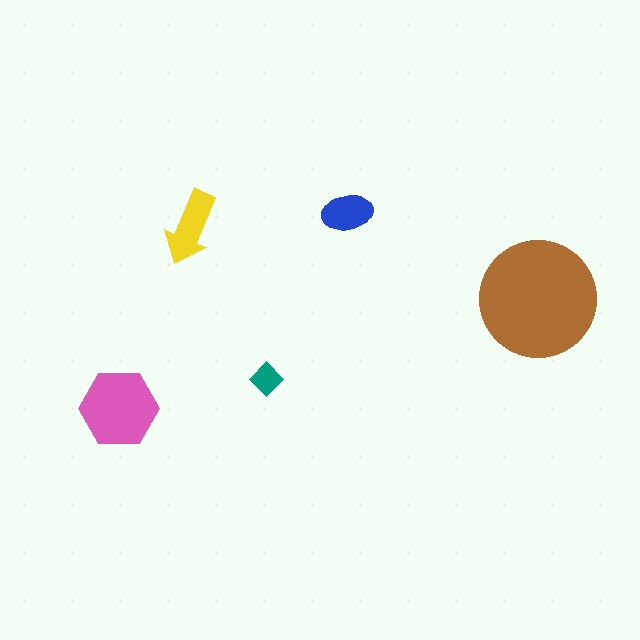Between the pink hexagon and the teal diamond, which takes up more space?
The pink hexagon.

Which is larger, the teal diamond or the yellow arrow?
The yellow arrow.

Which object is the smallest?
The teal diamond.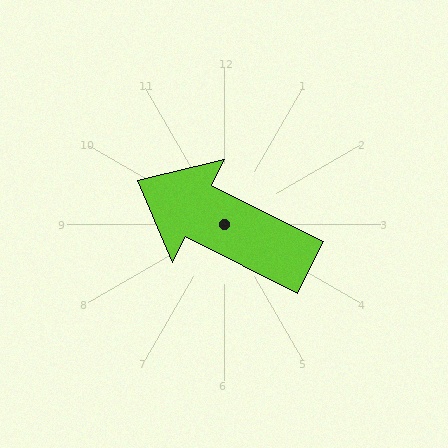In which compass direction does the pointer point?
Northwest.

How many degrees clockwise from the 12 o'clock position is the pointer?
Approximately 297 degrees.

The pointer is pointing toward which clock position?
Roughly 10 o'clock.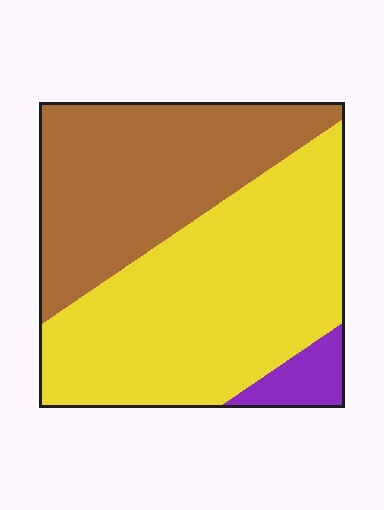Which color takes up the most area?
Yellow, at roughly 55%.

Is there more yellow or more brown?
Yellow.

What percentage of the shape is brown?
Brown covers about 40% of the shape.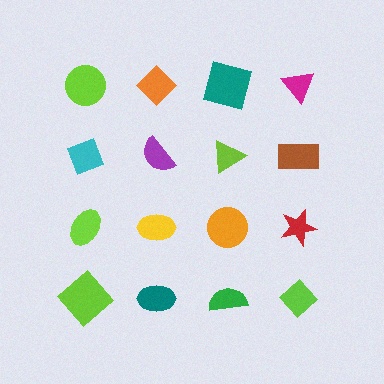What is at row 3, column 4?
A red star.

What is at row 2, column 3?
A lime triangle.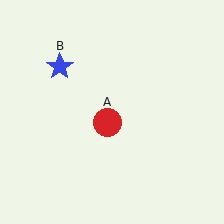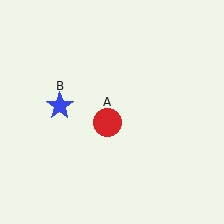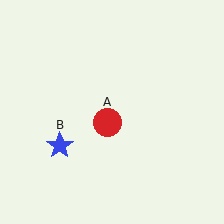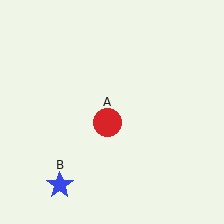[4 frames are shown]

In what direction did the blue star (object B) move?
The blue star (object B) moved down.